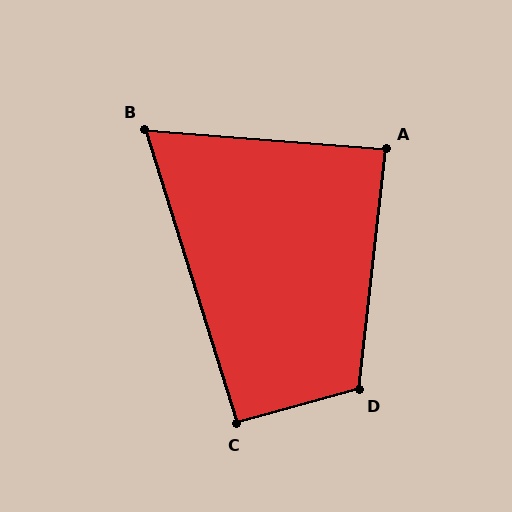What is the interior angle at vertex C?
Approximately 92 degrees (approximately right).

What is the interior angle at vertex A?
Approximately 88 degrees (approximately right).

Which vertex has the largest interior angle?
D, at approximately 112 degrees.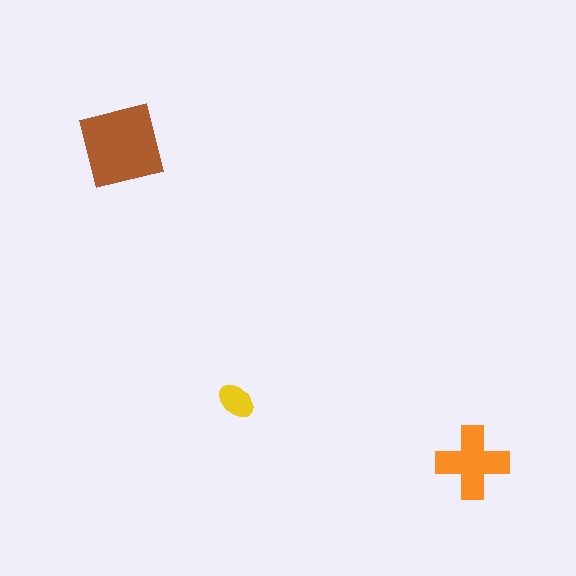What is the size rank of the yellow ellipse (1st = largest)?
3rd.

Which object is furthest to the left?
The brown square is leftmost.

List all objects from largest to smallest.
The brown square, the orange cross, the yellow ellipse.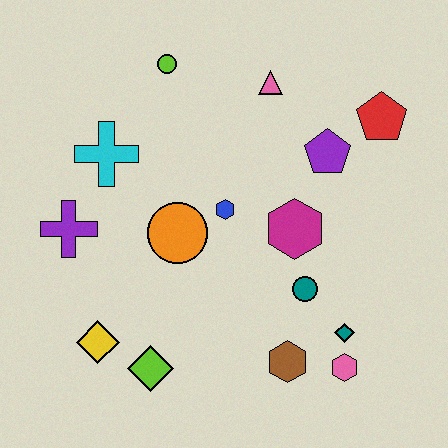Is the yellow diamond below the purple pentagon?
Yes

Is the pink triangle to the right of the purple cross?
Yes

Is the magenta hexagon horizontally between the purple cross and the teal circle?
Yes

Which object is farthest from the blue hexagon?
The pink hexagon is farthest from the blue hexagon.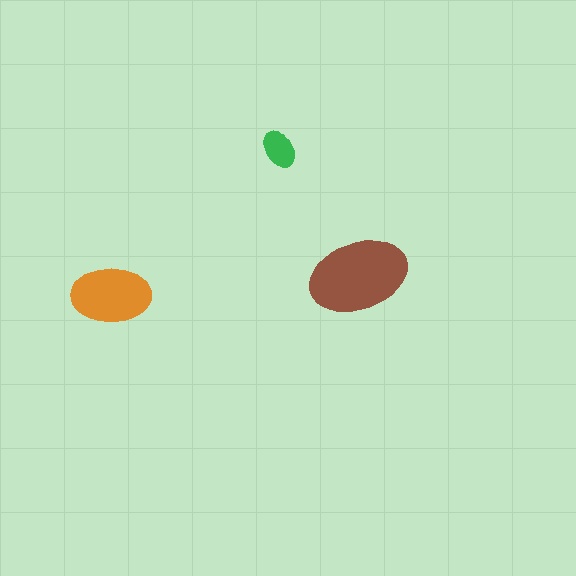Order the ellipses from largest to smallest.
the brown one, the orange one, the green one.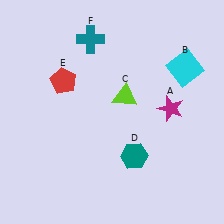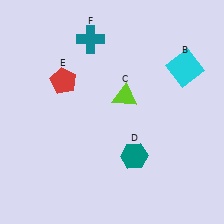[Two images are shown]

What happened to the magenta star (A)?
The magenta star (A) was removed in Image 2. It was in the top-right area of Image 1.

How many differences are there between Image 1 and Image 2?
There is 1 difference between the two images.